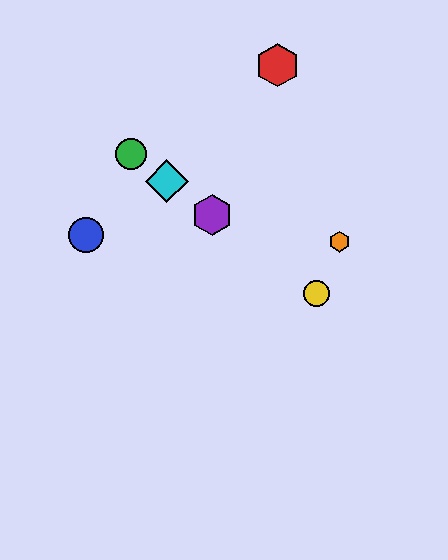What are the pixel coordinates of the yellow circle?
The yellow circle is at (317, 293).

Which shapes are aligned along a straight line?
The green circle, the yellow circle, the purple hexagon, the cyan diamond are aligned along a straight line.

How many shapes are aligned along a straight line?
4 shapes (the green circle, the yellow circle, the purple hexagon, the cyan diamond) are aligned along a straight line.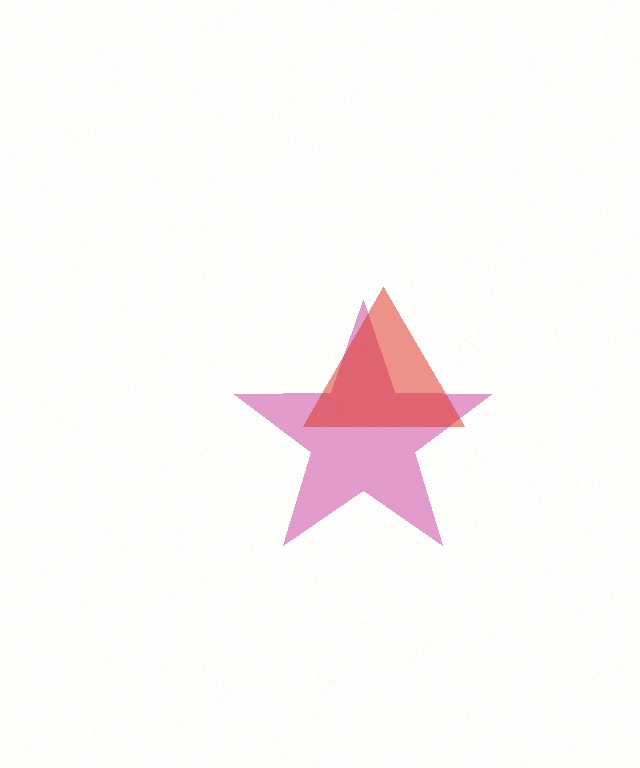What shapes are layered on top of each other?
The layered shapes are: a magenta star, a red triangle.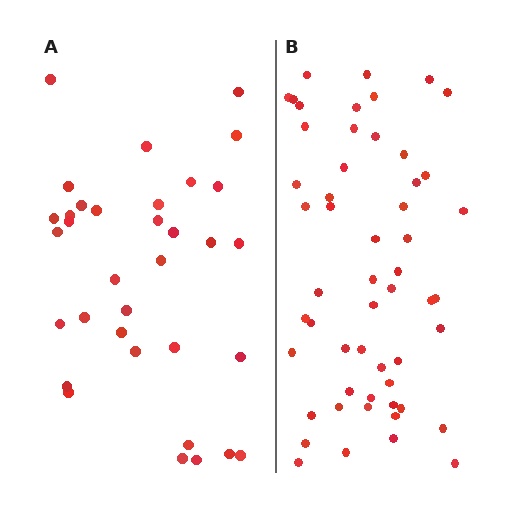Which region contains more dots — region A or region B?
Region B (the right region) has more dots.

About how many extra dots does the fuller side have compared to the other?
Region B has approximately 20 more dots than region A.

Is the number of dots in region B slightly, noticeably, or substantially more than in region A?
Region B has substantially more. The ratio is roughly 1.6 to 1.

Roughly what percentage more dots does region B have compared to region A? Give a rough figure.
About 60% more.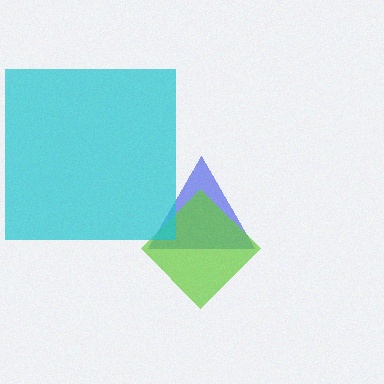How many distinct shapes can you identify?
There are 3 distinct shapes: a blue triangle, a lime diamond, a cyan square.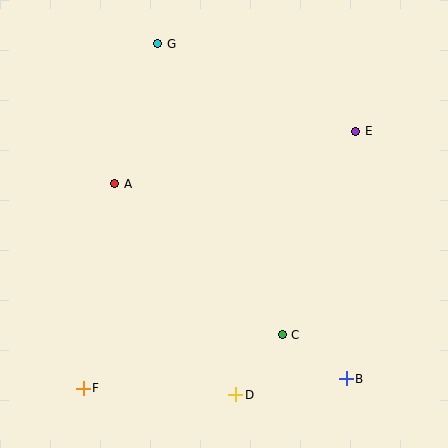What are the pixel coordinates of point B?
Point B is at (346, 379).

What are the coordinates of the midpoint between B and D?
The midpoint between B and D is at (291, 387).